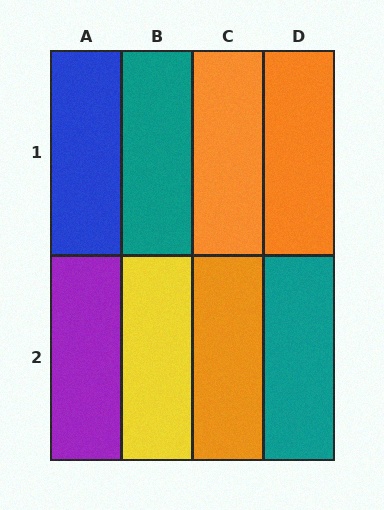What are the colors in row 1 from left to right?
Blue, teal, orange, orange.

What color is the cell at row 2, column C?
Orange.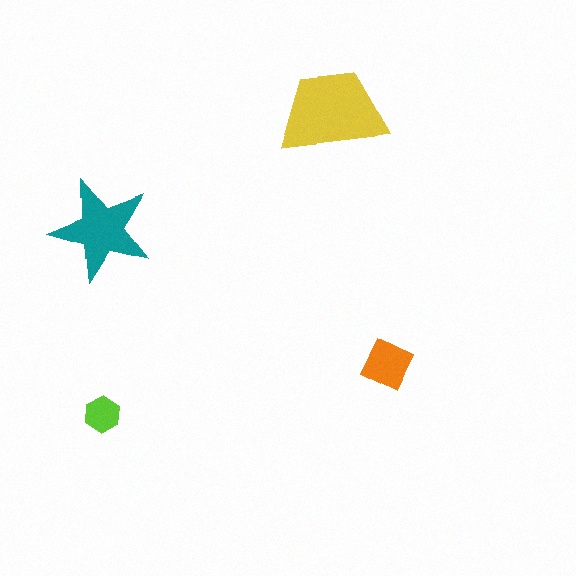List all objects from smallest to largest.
The lime hexagon, the orange square, the teal star, the yellow trapezoid.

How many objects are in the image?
There are 4 objects in the image.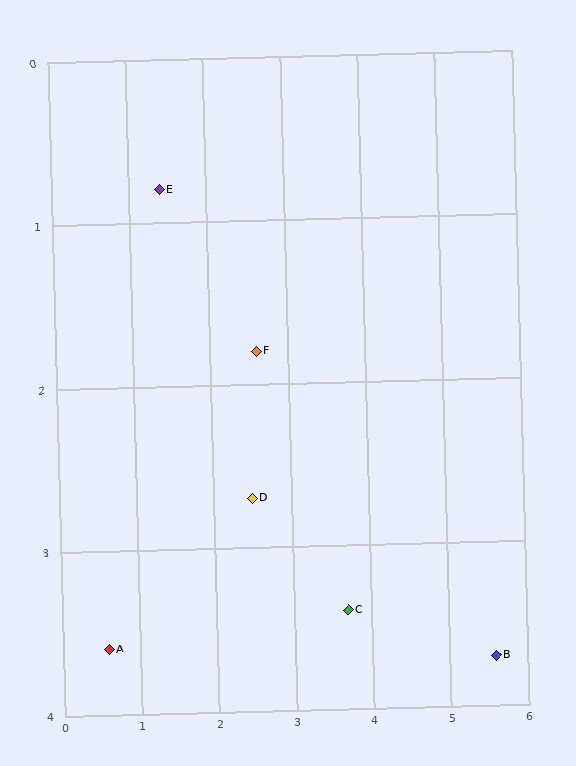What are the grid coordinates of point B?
Point B is at approximately (5.6, 3.7).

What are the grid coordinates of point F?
Point F is at approximately (2.6, 1.8).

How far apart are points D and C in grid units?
Points D and C are about 1.4 grid units apart.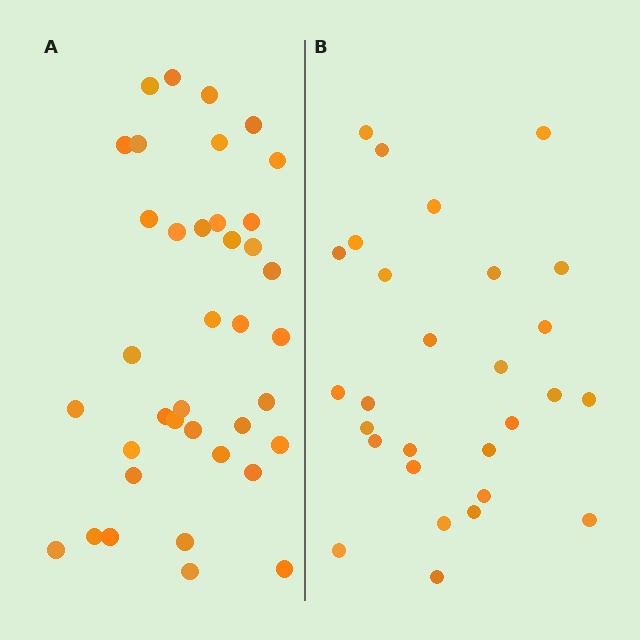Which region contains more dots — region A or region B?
Region A (the left region) has more dots.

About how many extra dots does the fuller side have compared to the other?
Region A has roughly 10 or so more dots than region B.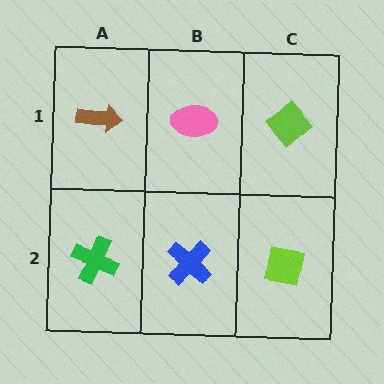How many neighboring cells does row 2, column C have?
2.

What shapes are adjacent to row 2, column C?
A lime diamond (row 1, column C), a blue cross (row 2, column B).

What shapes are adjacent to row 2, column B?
A pink ellipse (row 1, column B), a green cross (row 2, column A), a lime square (row 2, column C).